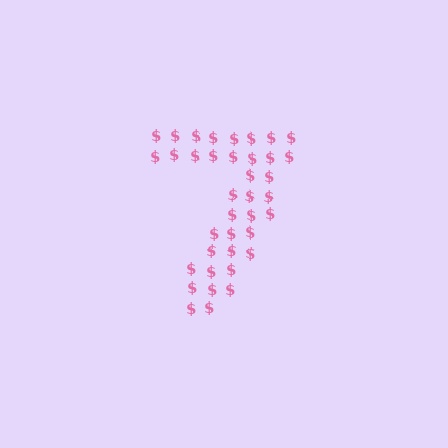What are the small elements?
The small elements are dollar signs.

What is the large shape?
The large shape is the digit 7.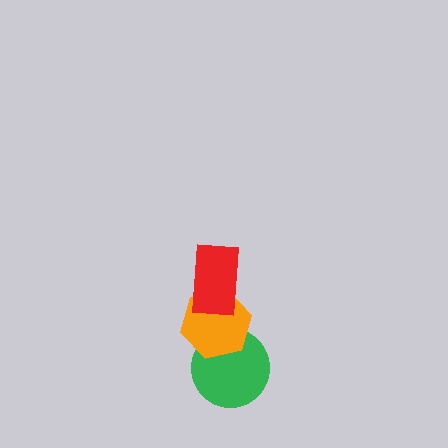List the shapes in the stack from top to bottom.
From top to bottom: the red rectangle, the orange hexagon, the green circle.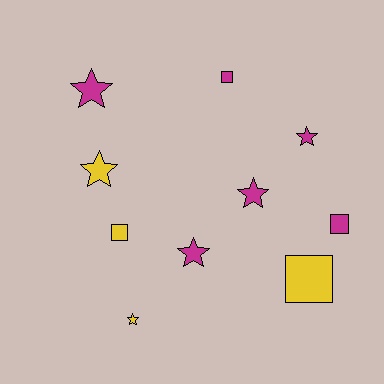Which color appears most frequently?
Magenta, with 6 objects.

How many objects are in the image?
There are 10 objects.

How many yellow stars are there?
There are 2 yellow stars.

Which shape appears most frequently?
Star, with 6 objects.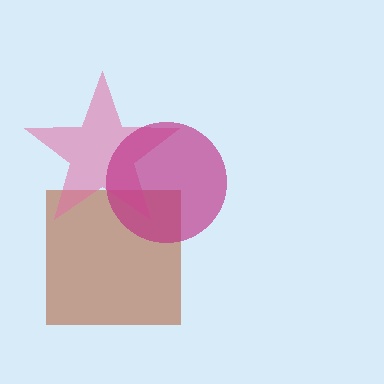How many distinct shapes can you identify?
There are 3 distinct shapes: a brown square, a pink star, a magenta circle.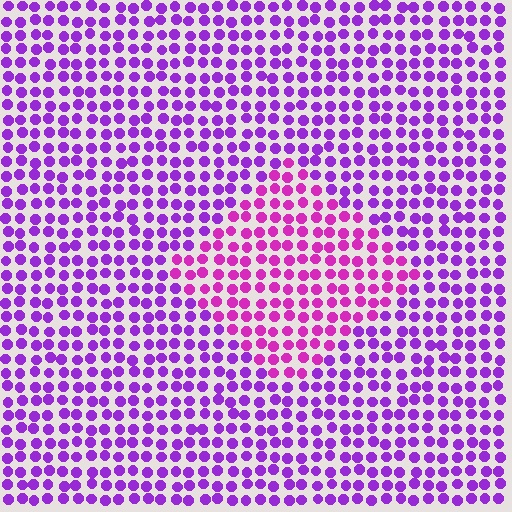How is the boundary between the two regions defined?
The boundary is defined purely by a slight shift in hue (about 30 degrees). Spacing, size, and orientation are identical on both sides.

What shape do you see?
I see a diamond.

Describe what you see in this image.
The image is filled with small purple elements in a uniform arrangement. A diamond-shaped region is visible where the elements are tinted to a slightly different hue, forming a subtle color boundary.